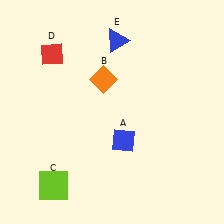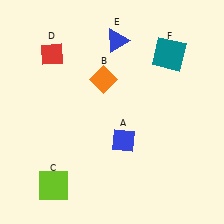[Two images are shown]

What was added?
A teal square (F) was added in Image 2.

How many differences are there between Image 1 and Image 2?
There is 1 difference between the two images.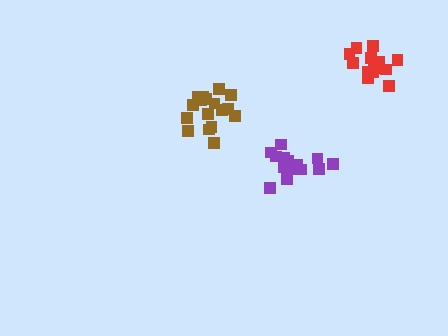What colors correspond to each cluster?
The clusters are colored: brown, purple, red.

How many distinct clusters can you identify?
There are 3 distinct clusters.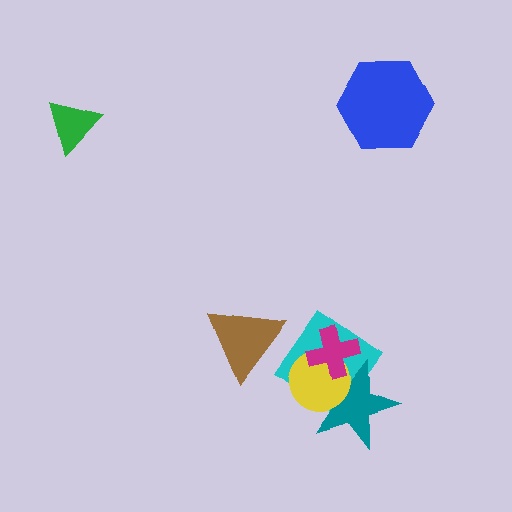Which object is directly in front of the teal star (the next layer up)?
The yellow circle is directly in front of the teal star.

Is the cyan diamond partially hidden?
Yes, it is partially covered by another shape.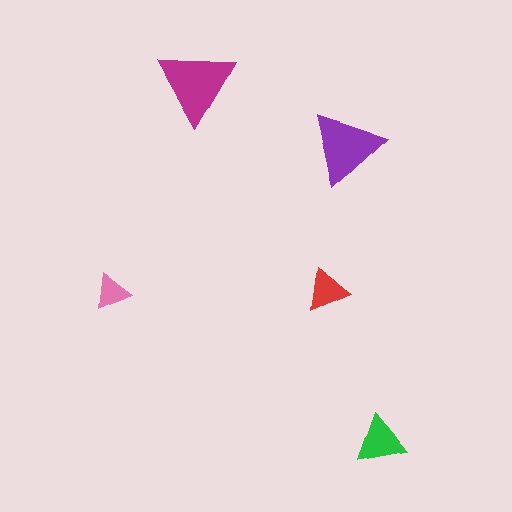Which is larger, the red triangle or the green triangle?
The green one.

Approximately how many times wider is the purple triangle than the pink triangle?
About 2 times wider.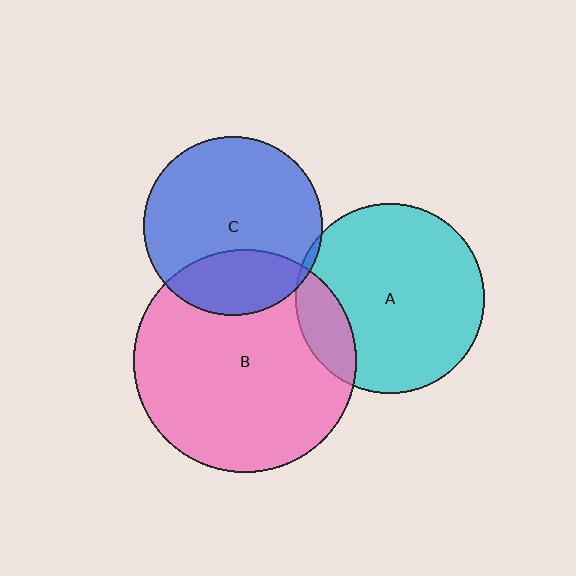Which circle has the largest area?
Circle B (pink).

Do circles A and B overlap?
Yes.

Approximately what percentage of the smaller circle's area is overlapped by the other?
Approximately 15%.